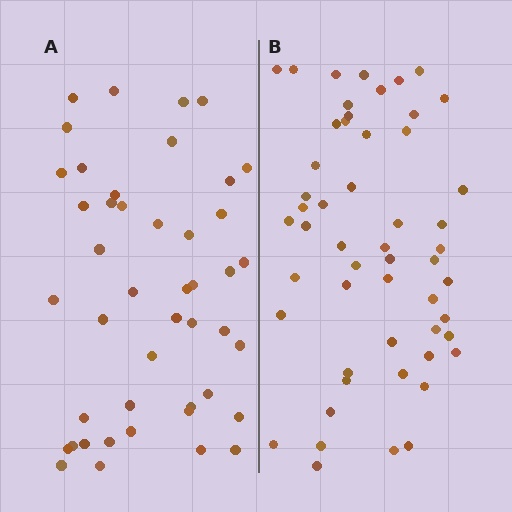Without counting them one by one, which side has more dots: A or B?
Region B (the right region) has more dots.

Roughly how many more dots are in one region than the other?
Region B has roughly 8 or so more dots than region A.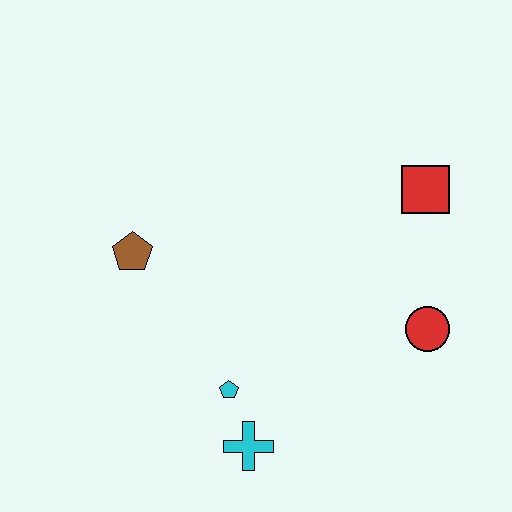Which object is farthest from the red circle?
The brown pentagon is farthest from the red circle.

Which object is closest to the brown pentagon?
The cyan pentagon is closest to the brown pentagon.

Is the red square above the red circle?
Yes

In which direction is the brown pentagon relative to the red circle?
The brown pentagon is to the left of the red circle.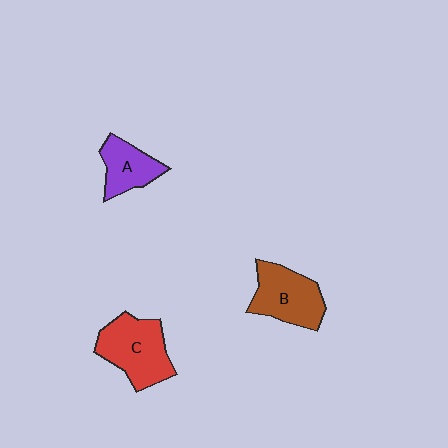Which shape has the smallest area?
Shape A (purple).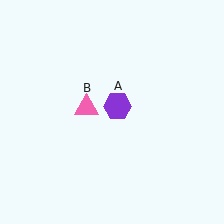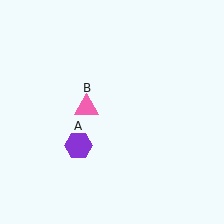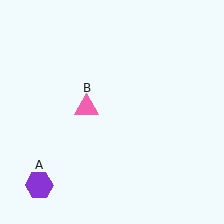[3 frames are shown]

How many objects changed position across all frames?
1 object changed position: purple hexagon (object A).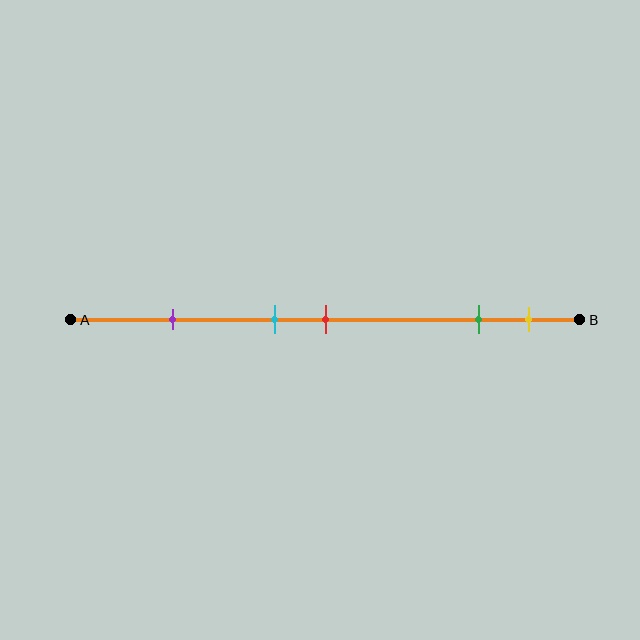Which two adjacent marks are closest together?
The cyan and red marks are the closest adjacent pair.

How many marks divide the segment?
There are 5 marks dividing the segment.